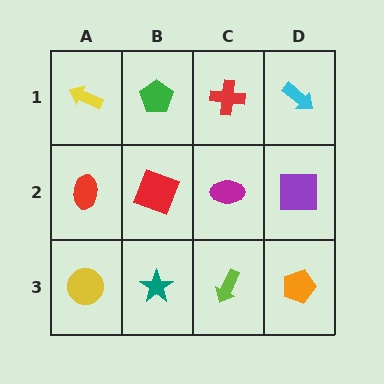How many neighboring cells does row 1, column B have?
3.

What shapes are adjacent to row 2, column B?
A green pentagon (row 1, column B), a teal star (row 3, column B), a red ellipse (row 2, column A), a magenta ellipse (row 2, column C).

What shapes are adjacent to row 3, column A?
A red ellipse (row 2, column A), a teal star (row 3, column B).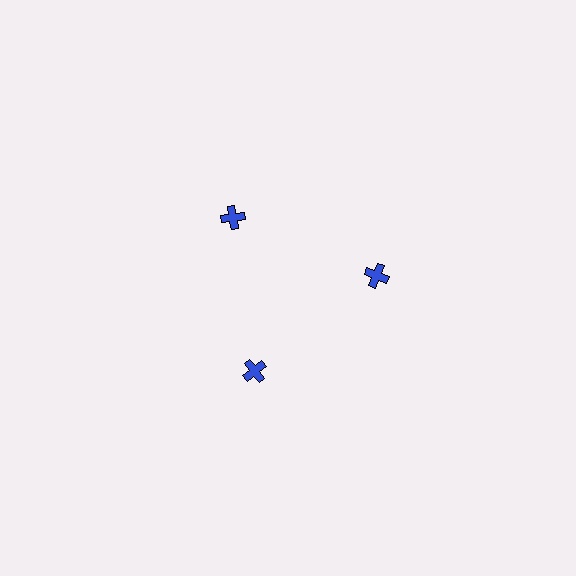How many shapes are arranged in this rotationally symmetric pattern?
There are 3 shapes, arranged in 3 groups of 1.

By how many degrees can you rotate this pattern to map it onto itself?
The pattern maps onto itself every 120 degrees of rotation.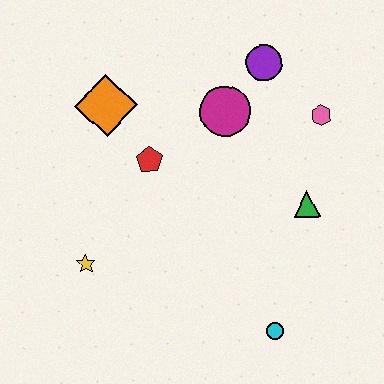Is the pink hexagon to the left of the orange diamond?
No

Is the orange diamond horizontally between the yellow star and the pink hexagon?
Yes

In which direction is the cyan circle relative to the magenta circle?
The cyan circle is below the magenta circle.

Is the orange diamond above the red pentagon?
Yes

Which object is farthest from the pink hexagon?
The yellow star is farthest from the pink hexagon.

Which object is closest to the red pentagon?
The orange diamond is closest to the red pentagon.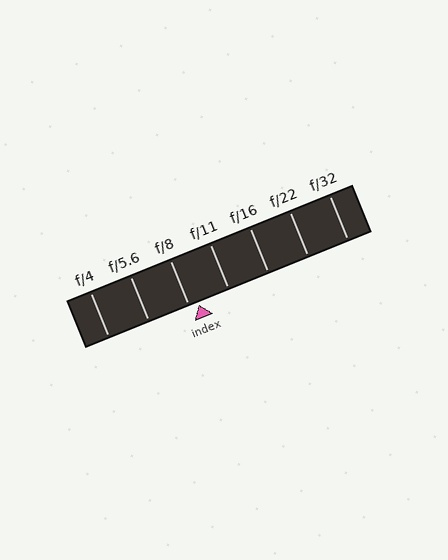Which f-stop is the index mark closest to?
The index mark is closest to f/8.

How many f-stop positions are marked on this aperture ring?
There are 7 f-stop positions marked.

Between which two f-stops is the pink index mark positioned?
The index mark is between f/8 and f/11.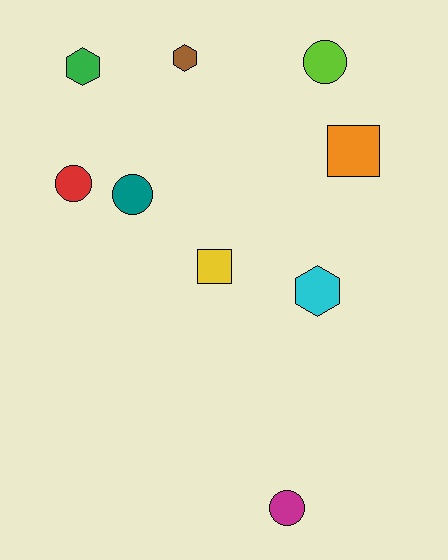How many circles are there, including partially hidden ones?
There are 4 circles.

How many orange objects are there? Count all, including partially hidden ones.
There is 1 orange object.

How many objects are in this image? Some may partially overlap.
There are 9 objects.